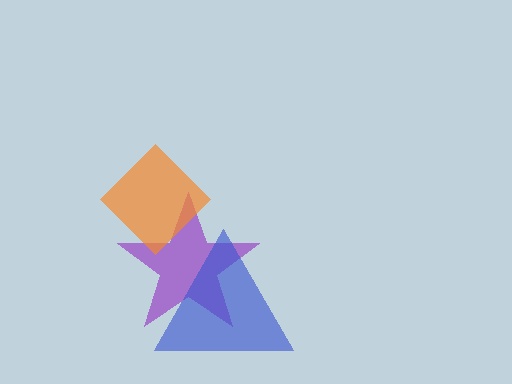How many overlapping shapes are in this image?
There are 3 overlapping shapes in the image.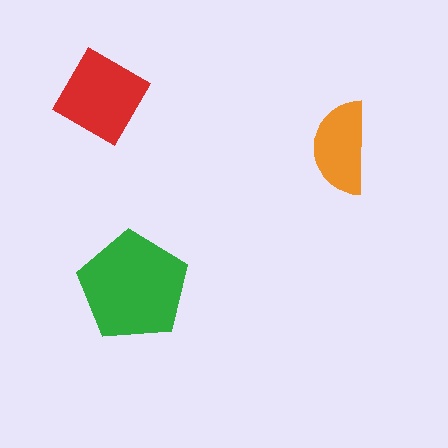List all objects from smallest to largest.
The orange semicircle, the red diamond, the green pentagon.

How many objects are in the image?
There are 3 objects in the image.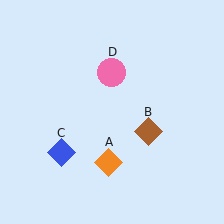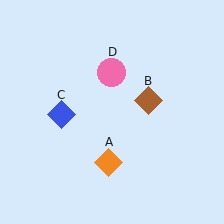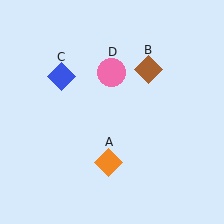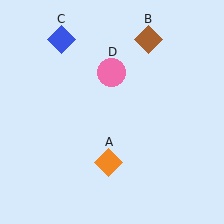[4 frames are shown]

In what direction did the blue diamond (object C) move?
The blue diamond (object C) moved up.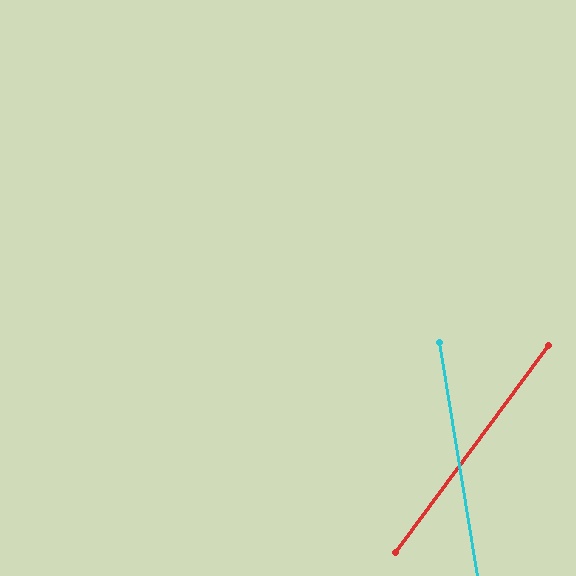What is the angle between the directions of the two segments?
Approximately 46 degrees.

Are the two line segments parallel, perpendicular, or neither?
Neither parallel nor perpendicular — they differ by about 46°.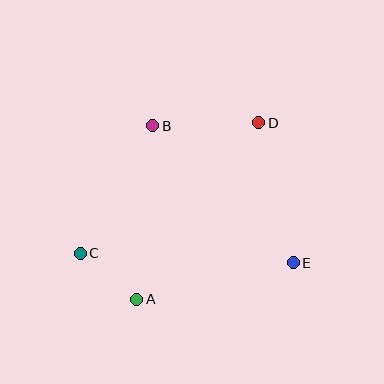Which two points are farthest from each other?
Points C and D are farthest from each other.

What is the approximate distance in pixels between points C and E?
The distance between C and E is approximately 213 pixels.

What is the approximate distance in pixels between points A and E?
The distance between A and E is approximately 160 pixels.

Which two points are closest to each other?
Points A and C are closest to each other.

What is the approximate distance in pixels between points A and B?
The distance between A and B is approximately 174 pixels.